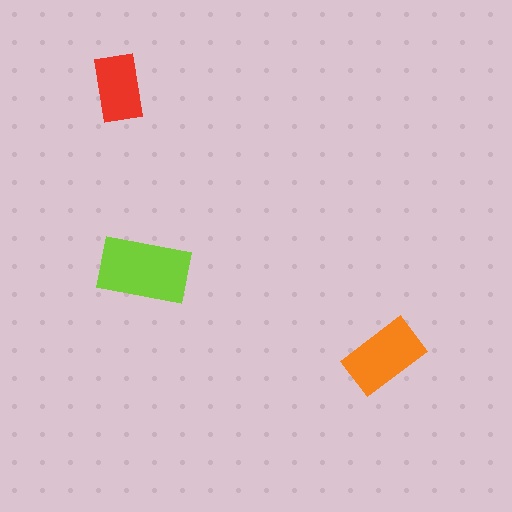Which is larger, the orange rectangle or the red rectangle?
The orange one.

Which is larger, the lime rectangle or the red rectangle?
The lime one.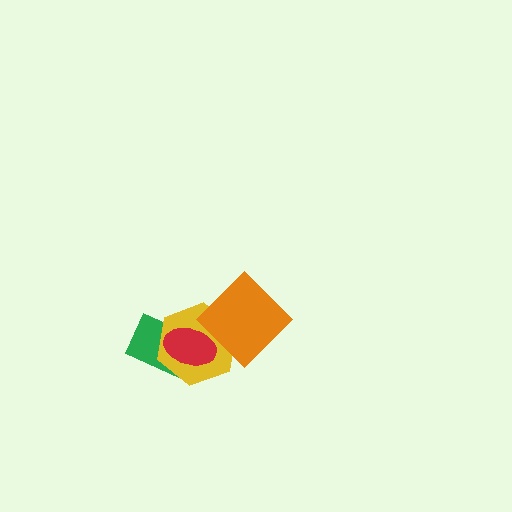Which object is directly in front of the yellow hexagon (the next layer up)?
The red ellipse is directly in front of the yellow hexagon.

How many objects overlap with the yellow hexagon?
3 objects overlap with the yellow hexagon.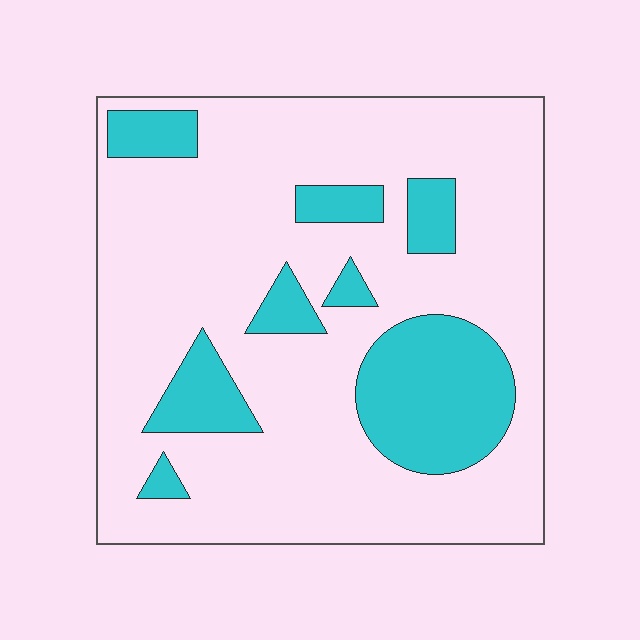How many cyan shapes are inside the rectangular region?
8.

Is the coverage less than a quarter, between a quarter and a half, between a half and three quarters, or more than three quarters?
Less than a quarter.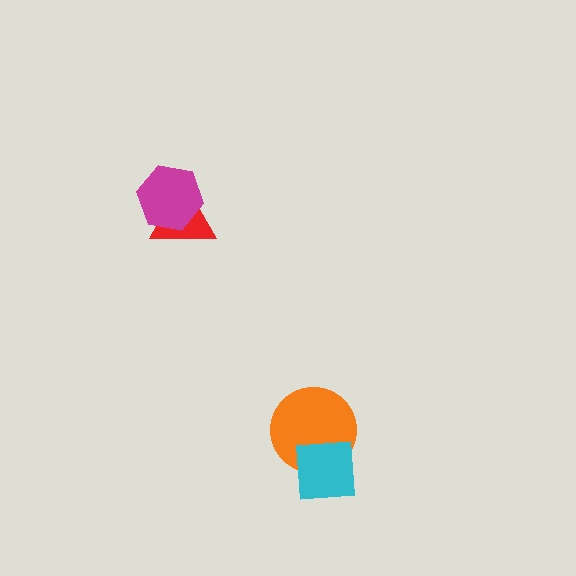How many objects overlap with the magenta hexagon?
1 object overlaps with the magenta hexagon.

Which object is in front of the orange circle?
The cyan square is in front of the orange circle.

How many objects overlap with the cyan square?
1 object overlaps with the cyan square.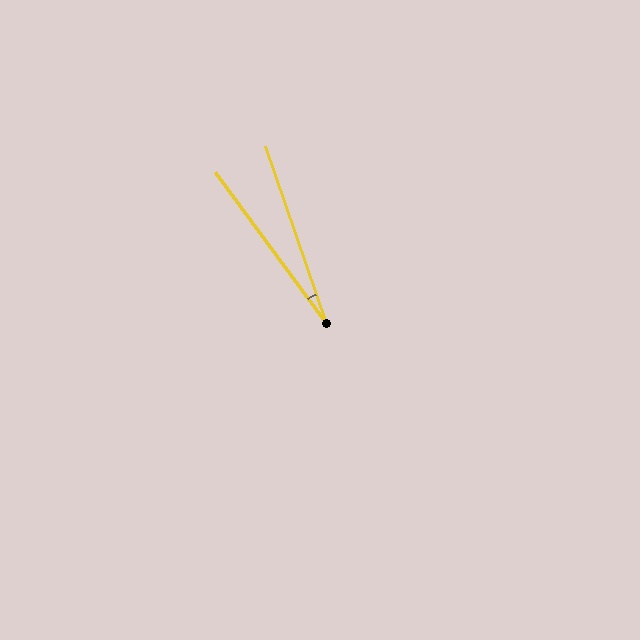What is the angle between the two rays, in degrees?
Approximately 17 degrees.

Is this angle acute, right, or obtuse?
It is acute.